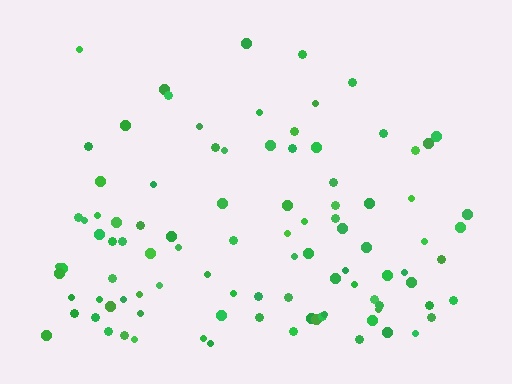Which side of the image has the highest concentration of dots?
The bottom.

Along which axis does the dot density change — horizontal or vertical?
Vertical.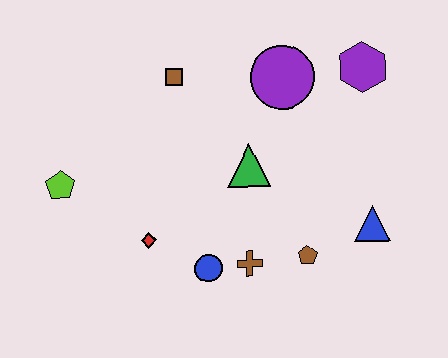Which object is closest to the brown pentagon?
The brown cross is closest to the brown pentagon.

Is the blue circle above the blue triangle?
No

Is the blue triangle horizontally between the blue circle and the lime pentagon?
No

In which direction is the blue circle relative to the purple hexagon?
The blue circle is below the purple hexagon.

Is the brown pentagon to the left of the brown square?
No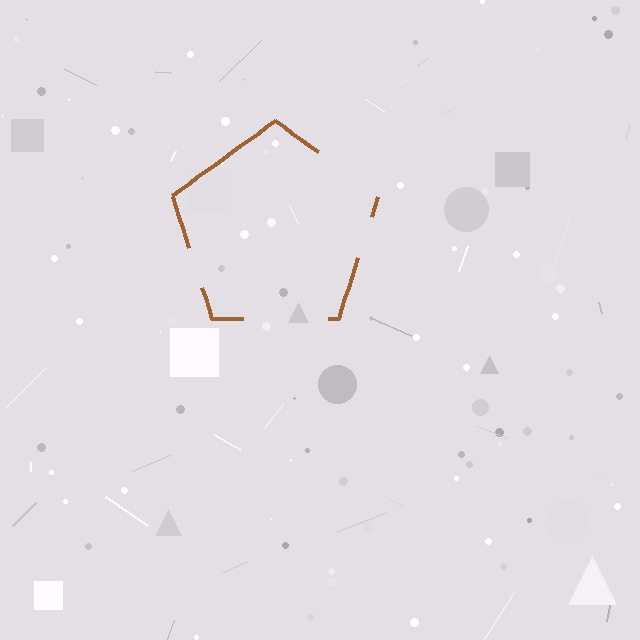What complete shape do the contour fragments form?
The contour fragments form a pentagon.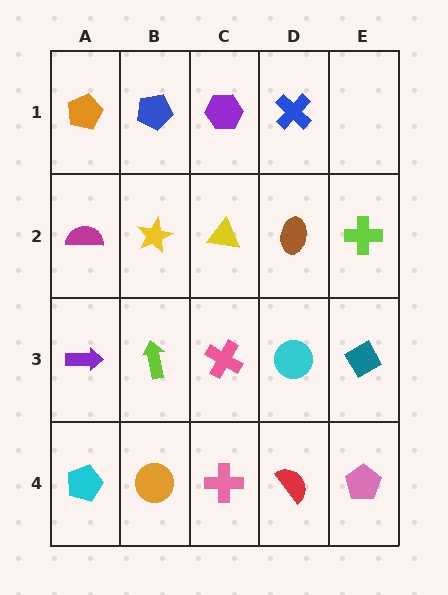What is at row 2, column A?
A magenta semicircle.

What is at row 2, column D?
A brown ellipse.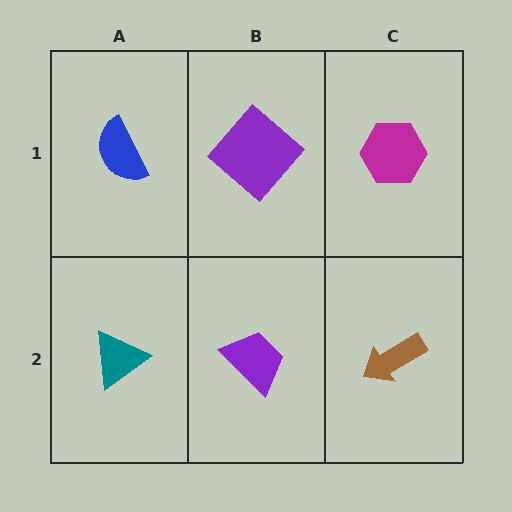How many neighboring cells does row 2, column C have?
2.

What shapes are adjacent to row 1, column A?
A teal triangle (row 2, column A), a purple diamond (row 1, column B).